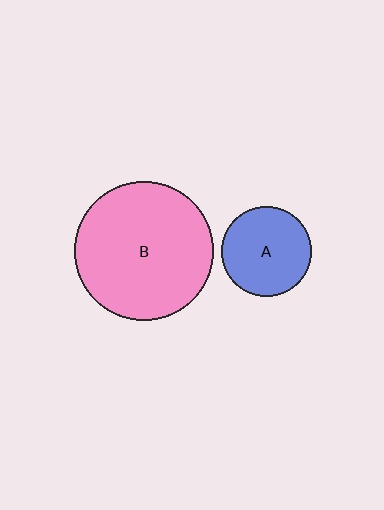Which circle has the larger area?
Circle B (pink).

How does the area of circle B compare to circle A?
Approximately 2.4 times.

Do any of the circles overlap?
No, none of the circles overlap.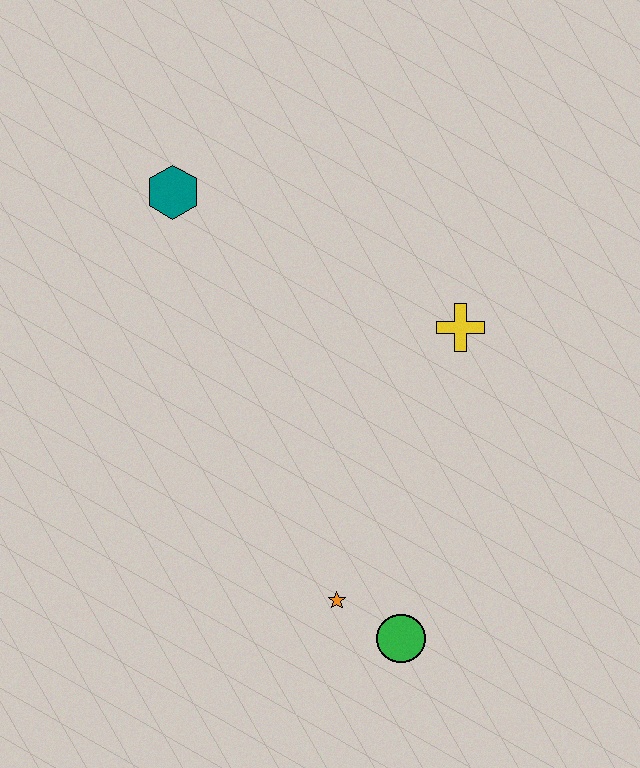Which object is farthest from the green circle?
The teal hexagon is farthest from the green circle.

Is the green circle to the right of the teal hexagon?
Yes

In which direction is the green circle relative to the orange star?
The green circle is to the right of the orange star.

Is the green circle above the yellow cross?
No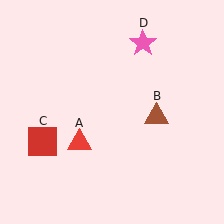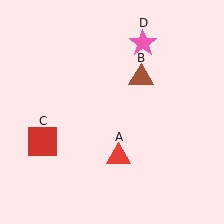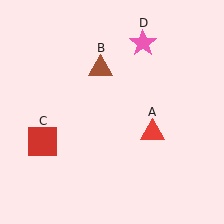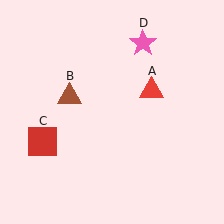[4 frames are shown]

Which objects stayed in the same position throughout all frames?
Red square (object C) and pink star (object D) remained stationary.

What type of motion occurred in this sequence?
The red triangle (object A), brown triangle (object B) rotated counterclockwise around the center of the scene.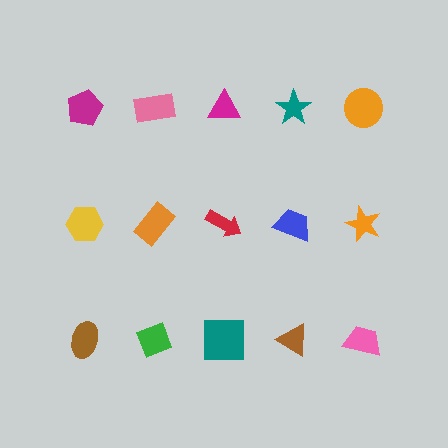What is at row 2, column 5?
An orange star.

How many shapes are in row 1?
5 shapes.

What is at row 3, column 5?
A pink trapezoid.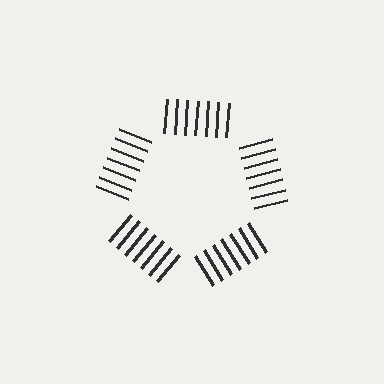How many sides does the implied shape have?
5 sides — the line-ends trace a pentagon.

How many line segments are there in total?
35 — 7 along each of the 5 edges.